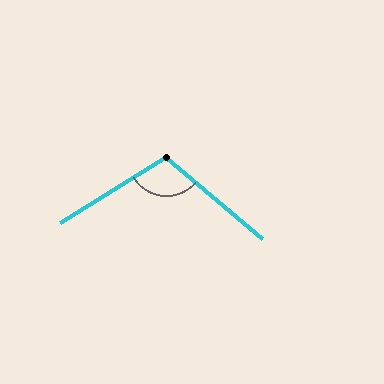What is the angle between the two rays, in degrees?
Approximately 108 degrees.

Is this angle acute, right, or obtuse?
It is obtuse.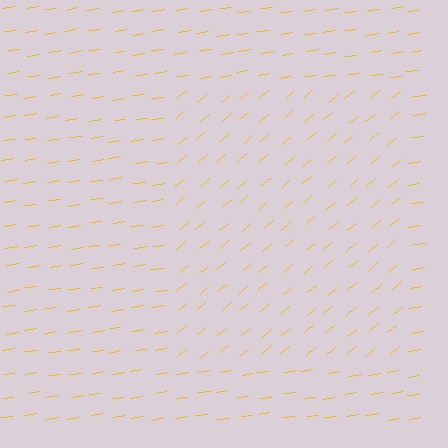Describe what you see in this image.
The image is filled with small yellow line segments. A rectangle region in the image has lines oriented differently from the surrounding lines, creating a visible texture boundary.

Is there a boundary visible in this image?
Yes, there is a texture boundary formed by a change in line orientation.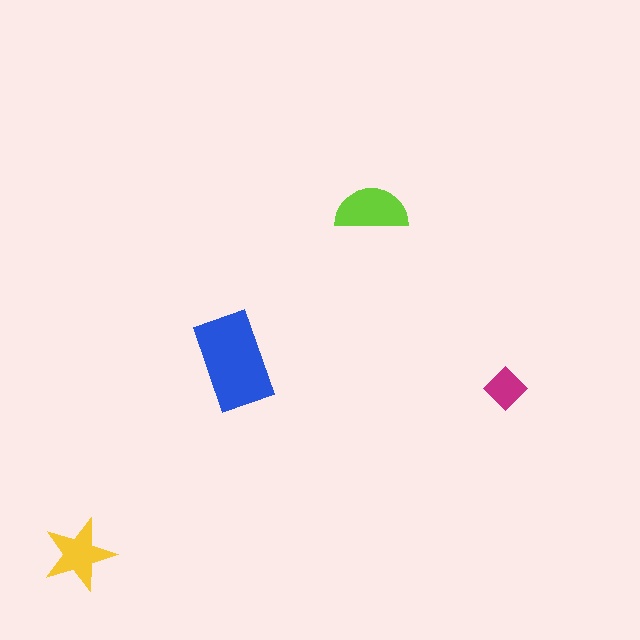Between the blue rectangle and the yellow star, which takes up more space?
The blue rectangle.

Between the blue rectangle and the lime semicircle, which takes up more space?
The blue rectangle.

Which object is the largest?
The blue rectangle.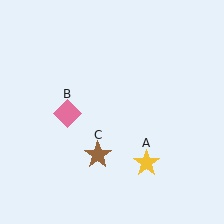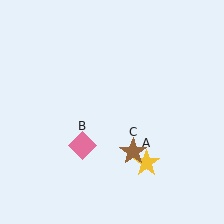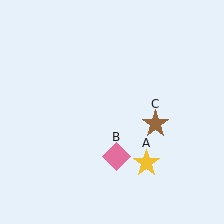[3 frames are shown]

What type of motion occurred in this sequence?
The pink diamond (object B), brown star (object C) rotated counterclockwise around the center of the scene.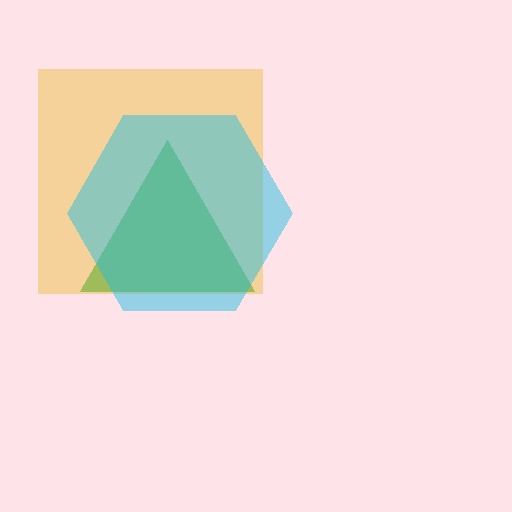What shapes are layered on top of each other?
The layered shapes are: a green triangle, a yellow square, a cyan hexagon.